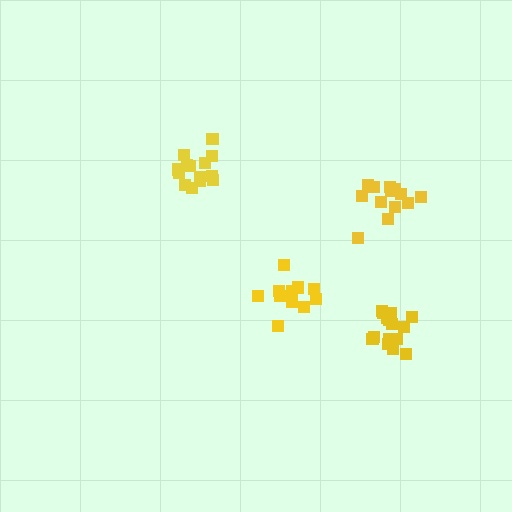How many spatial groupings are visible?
There are 4 spatial groupings.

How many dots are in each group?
Group 1: 12 dots, Group 2: 14 dots, Group 3: 14 dots, Group 4: 15 dots (55 total).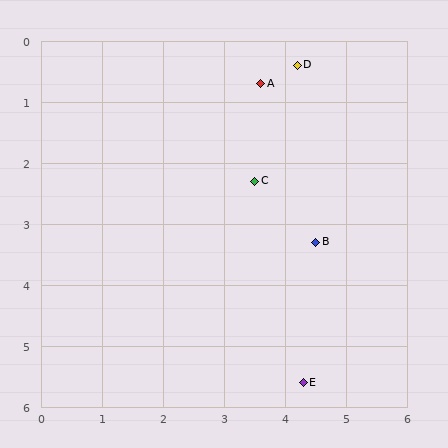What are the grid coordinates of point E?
Point E is at approximately (4.3, 5.6).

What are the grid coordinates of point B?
Point B is at approximately (4.5, 3.3).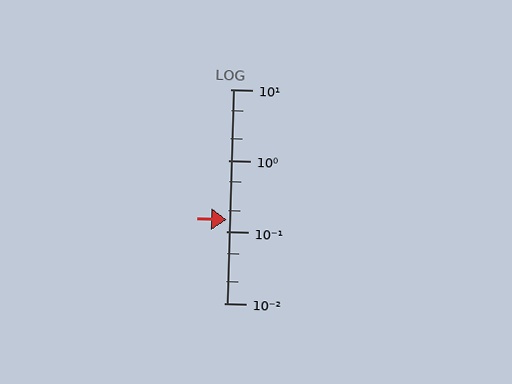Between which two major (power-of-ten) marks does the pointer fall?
The pointer is between 0.1 and 1.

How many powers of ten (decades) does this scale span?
The scale spans 3 decades, from 0.01 to 10.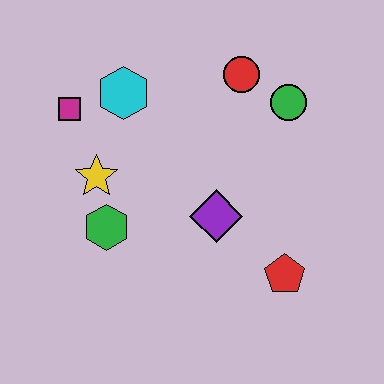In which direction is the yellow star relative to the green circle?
The yellow star is to the left of the green circle.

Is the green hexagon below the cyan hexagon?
Yes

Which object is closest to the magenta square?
The cyan hexagon is closest to the magenta square.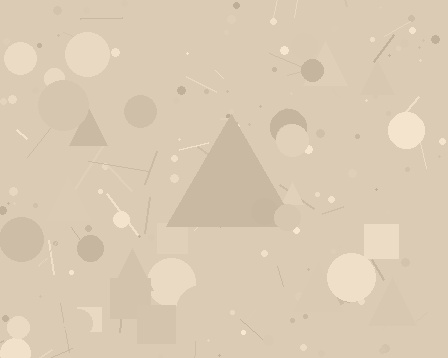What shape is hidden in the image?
A triangle is hidden in the image.